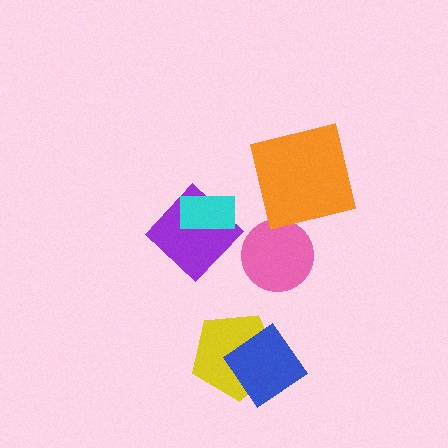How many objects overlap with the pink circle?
0 objects overlap with the pink circle.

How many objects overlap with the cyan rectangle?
1 object overlaps with the cyan rectangle.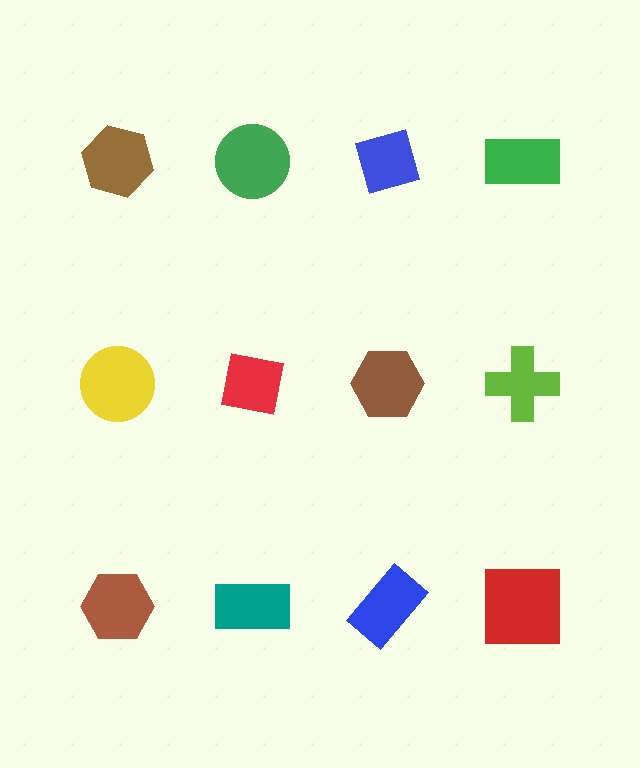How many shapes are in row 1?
4 shapes.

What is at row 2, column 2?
A red square.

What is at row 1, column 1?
A brown hexagon.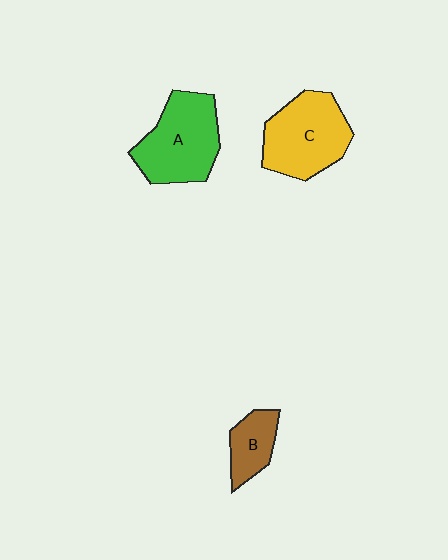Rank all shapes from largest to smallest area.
From largest to smallest: A (green), C (yellow), B (brown).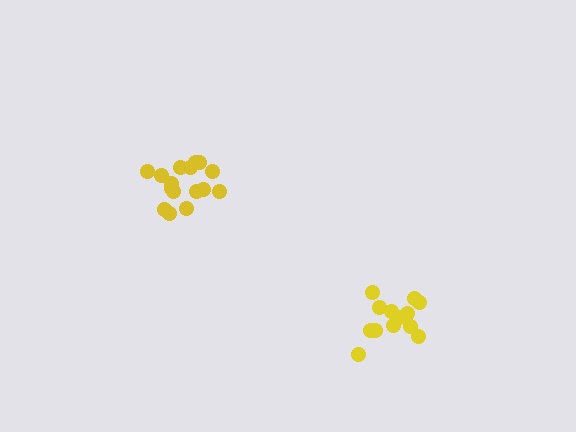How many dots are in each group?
Group 1: 13 dots, Group 2: 16 dots (29 total).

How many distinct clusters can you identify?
There are 2 distinct clusters.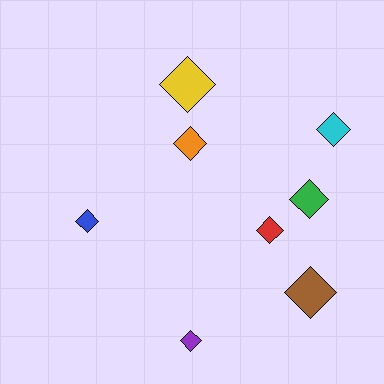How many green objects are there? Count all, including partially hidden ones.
There is 1 green object.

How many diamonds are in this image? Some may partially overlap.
There are 8 diamonds.